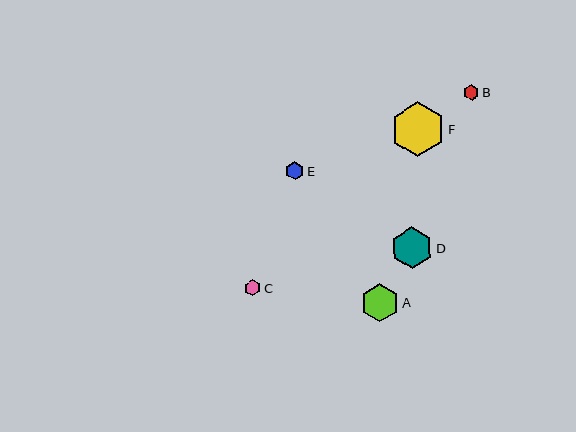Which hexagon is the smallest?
Hexagon B is the smallest with a size of approximately 16 pixels.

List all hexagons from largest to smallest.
From largest to smallest: F, D, A, E, C, B.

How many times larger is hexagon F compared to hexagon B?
Hexagon F is approximately 3.5 times the size of hexagon B.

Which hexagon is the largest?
Hexagon F is the largest with a size of approximately 54 pixels.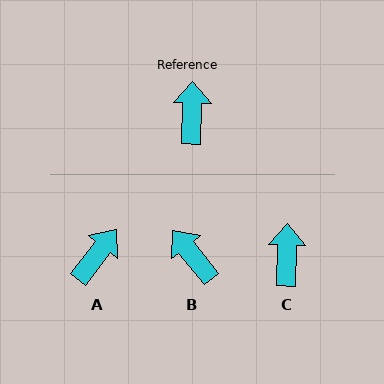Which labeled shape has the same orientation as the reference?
C.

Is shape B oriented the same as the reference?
No, it is off by about 41 degrees.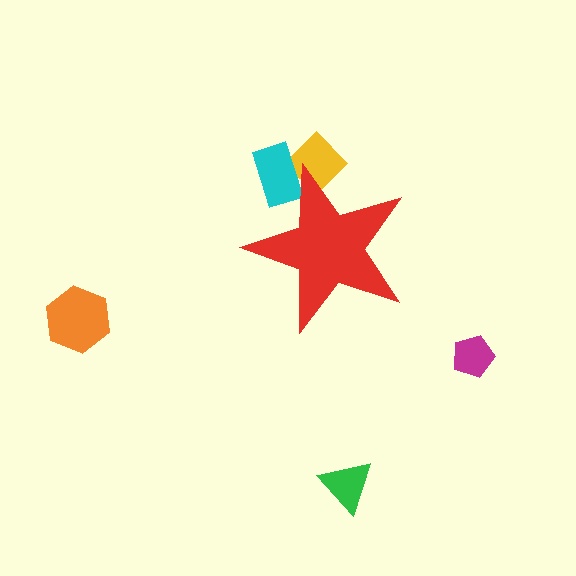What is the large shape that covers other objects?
A red star.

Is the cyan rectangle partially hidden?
Yes, the cyan rectangle is partially hidden behind the red star.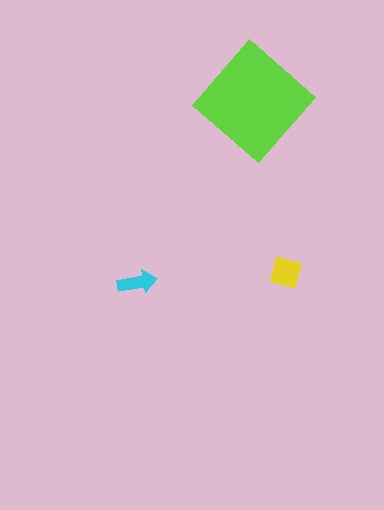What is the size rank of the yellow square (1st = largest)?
2nd.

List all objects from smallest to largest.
The cyan arrow, the yellow square, the lime diamond.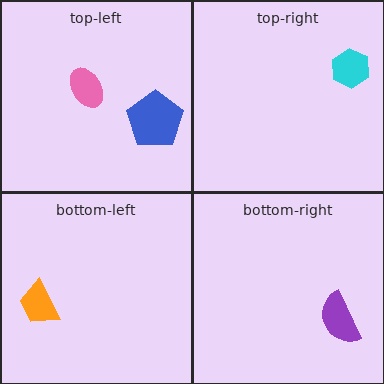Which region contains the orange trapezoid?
The bottom-left region.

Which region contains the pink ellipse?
The top-left region.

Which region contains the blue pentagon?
The top-left region.